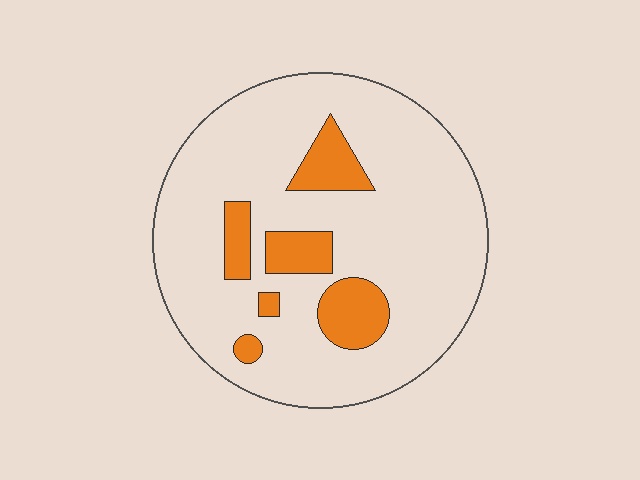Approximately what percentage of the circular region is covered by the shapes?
Approximately 15%.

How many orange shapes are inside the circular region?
6.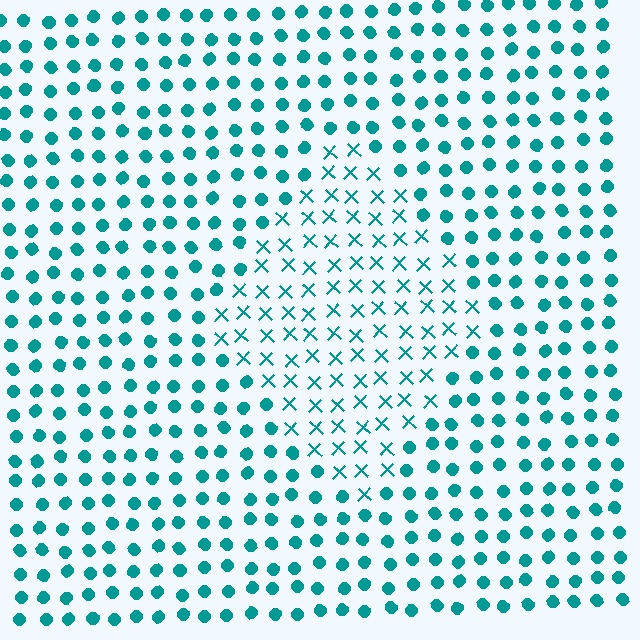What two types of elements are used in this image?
The image uses X marks inside the diamond region and circles outside it.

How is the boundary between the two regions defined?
The boundary is defined by a change in element shape: X marks inside vs. circles outside. All elements share the same color and spacing.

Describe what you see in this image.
The image is filled with small teal elements arranged in a uniform grid. A diamond-shaped region contains X marks, while the surrounding area contains circles. The boundary is defined purely by the change in element shape.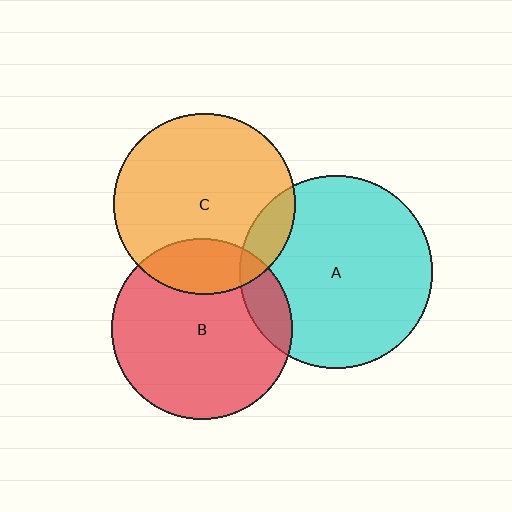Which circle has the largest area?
Circle A (cyan).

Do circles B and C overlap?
Yes.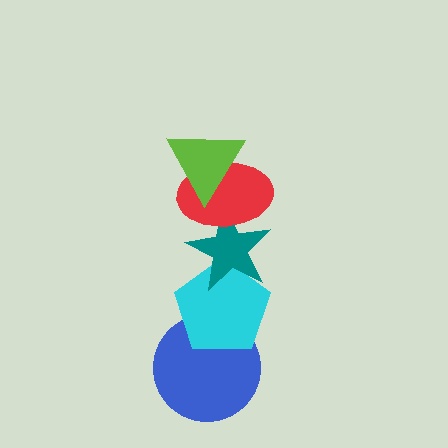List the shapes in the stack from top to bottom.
From top to bottom: the lime triangle, the red ellipse, the teal star, the cyan pentagon, the blue circle.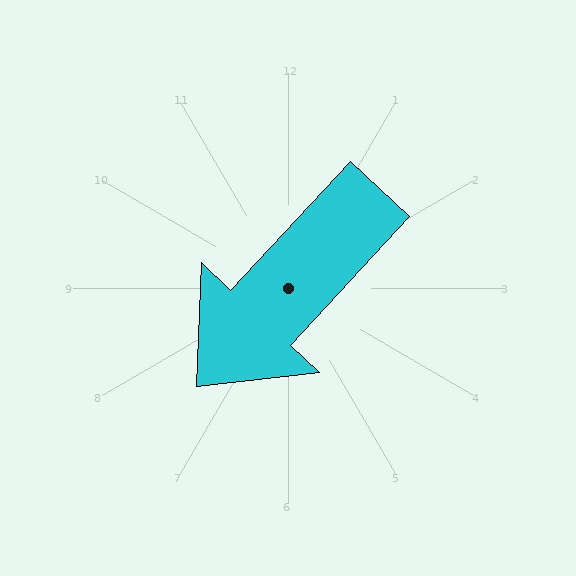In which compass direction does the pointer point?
Southwest.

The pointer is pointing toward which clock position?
Roughly 7 o'clock.